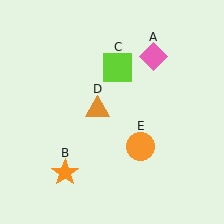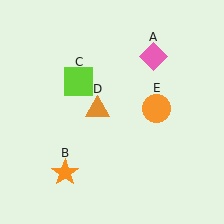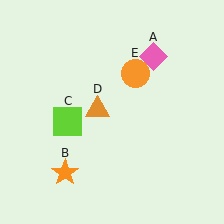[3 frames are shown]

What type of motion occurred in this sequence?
The lime square (object C), orange circle (object E) rotated counterclockwise around the center of the scene.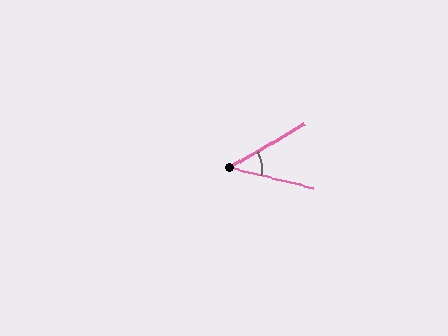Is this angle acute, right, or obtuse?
It is acute.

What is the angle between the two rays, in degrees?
Approximately 43 degrees.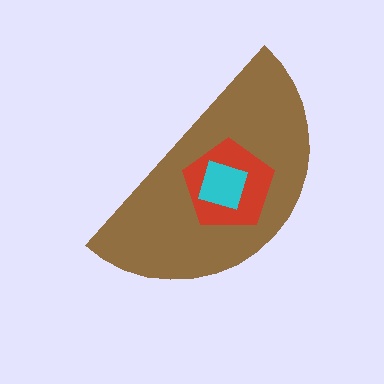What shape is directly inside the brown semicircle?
The red pentagon.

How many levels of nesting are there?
3.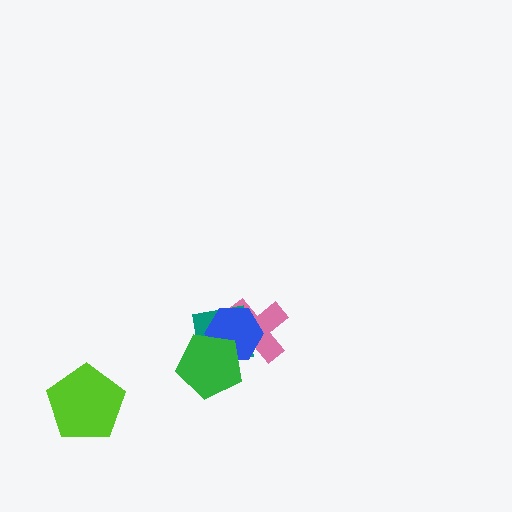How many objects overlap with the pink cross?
3 objects overlap with the pink cross.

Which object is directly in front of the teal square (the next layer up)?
The blue hexagon is directly in front of the teal square.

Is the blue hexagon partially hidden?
Yes, it is partially covered by another shape.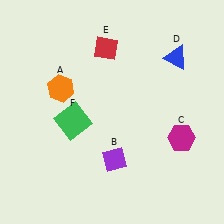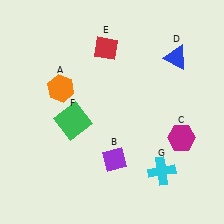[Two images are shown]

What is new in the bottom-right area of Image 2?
A cyan cross (G) was added in the bottom-right area of Image 2.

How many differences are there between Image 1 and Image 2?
There is 1 difference between the two images.